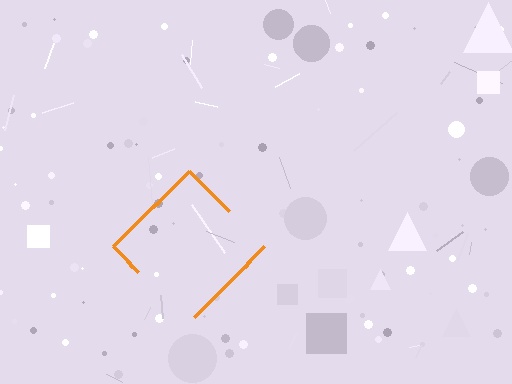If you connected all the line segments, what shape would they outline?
They would outline a diamond.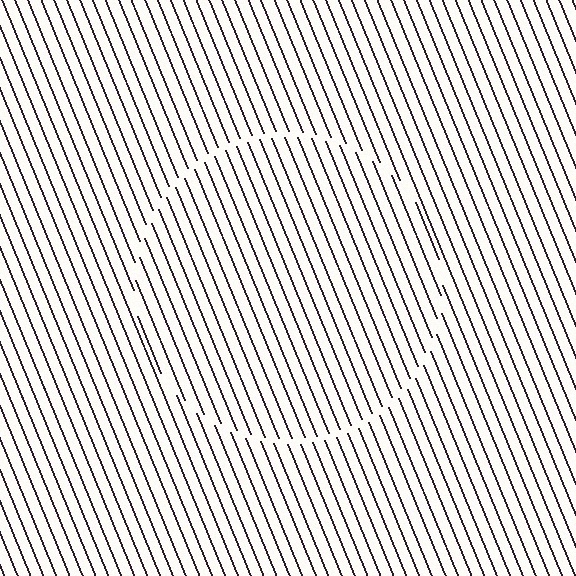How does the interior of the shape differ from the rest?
The interior of the shape contains the same grating, shifted by half a period — the contour is defined by the phase discontinuity where line-ends from the inner and outer gratings abut.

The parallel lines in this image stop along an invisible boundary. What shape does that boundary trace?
An illusory circle. The interior of the shape contains the same grating, shifted by half a period — the contour is defined by the phase discontinuity where line-ends from the inner and outer gratings abut.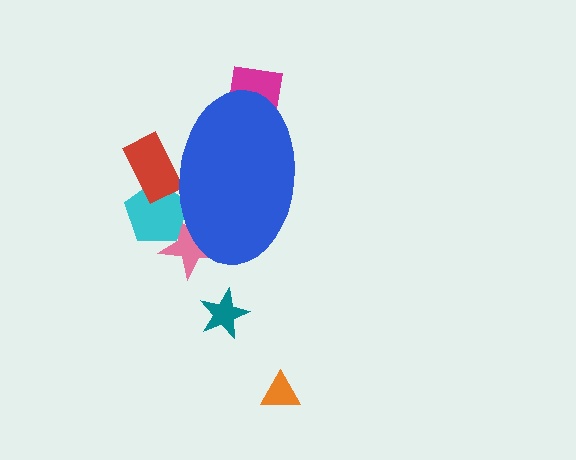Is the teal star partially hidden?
No, the teal star is fully visible.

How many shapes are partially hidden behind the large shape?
4 shapes are partially hidden.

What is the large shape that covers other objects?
A blue ellipse.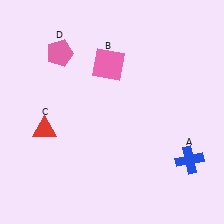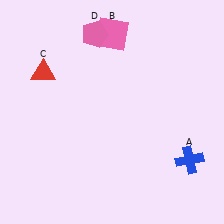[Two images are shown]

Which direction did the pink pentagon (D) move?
The pink pentagon (D) moved right.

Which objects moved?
The objects that moved are: the pink square (B), the red triangle (C), the pink pentagon (D).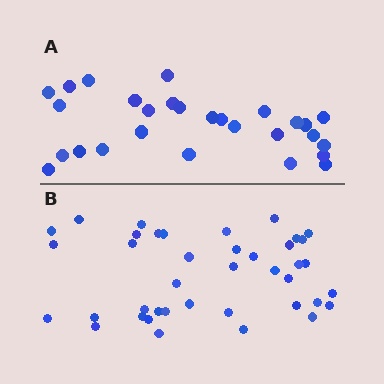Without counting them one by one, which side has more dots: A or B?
Region B (the bottom region) has more dots.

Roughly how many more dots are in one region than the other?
Region B has roughly 12 or so more dots than region A.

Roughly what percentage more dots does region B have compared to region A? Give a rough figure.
About 45% more.